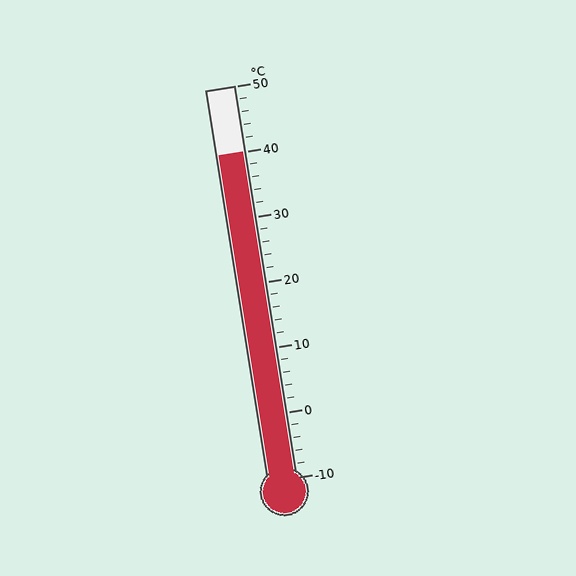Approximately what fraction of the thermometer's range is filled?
The thermometer is filled to approximately 85% of its range.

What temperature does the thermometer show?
The thermometer shows approximately 40°C.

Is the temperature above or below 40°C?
The temperature is at 40°C.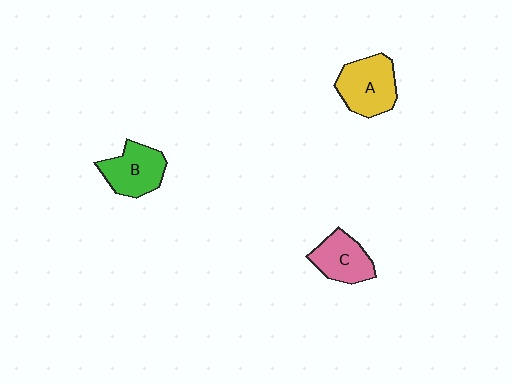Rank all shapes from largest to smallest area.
From largest to smallest: A (yellow), B (green), C (pink).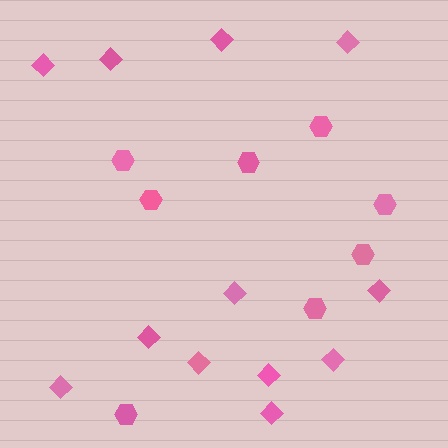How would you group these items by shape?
There are 2 groups: one group of hexagons (8) and one group of diamonds (12).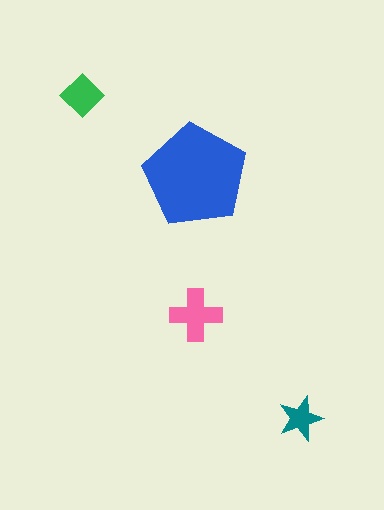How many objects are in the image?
There are 4 objects in the image.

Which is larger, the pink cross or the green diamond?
The pink cross.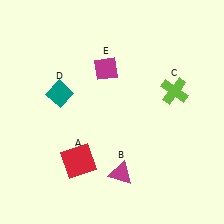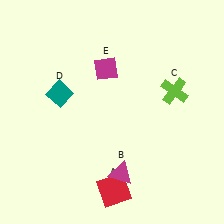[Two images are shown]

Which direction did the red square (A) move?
The red square (A) moved right.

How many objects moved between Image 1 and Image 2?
1 object moved between the two images.